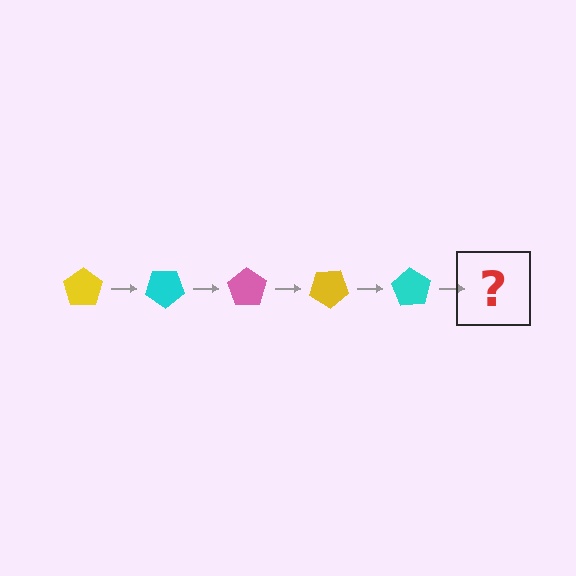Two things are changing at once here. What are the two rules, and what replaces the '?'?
The two rules are that it rotates 35 degrees each step and the color cycles through yellow, cyan, and pink. The '?' should be a pink pentagon, rotated 175 degrees from the start.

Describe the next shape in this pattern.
It should be a pink pentagon, rotated 175 degrees from the start.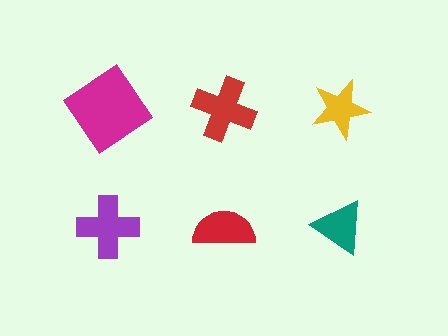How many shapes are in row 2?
3 shapes.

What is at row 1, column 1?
A magenta diamond.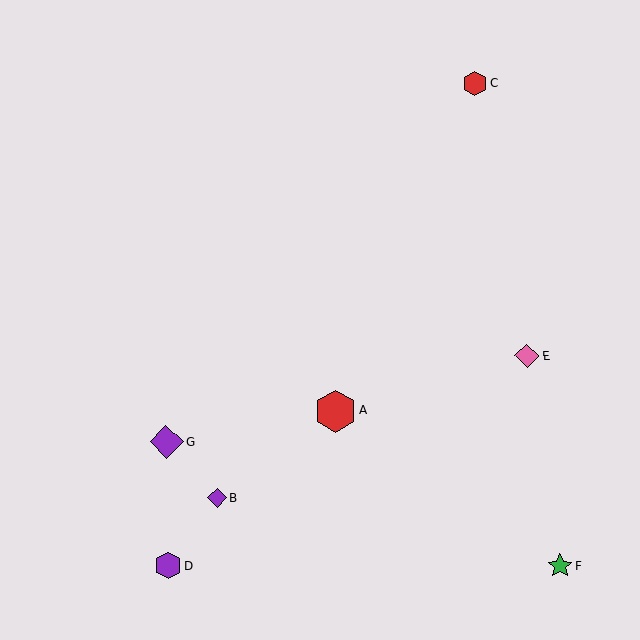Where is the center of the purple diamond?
The center of the purple diamond is at (166, 442).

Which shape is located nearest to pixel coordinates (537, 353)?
The pink diamond (labeled E) at (527, 356) is nearest to that location.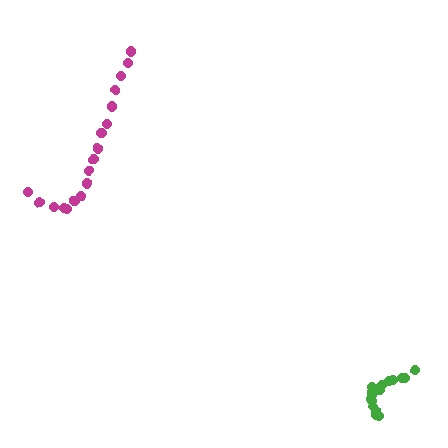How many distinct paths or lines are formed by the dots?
There are 2 distinct paths.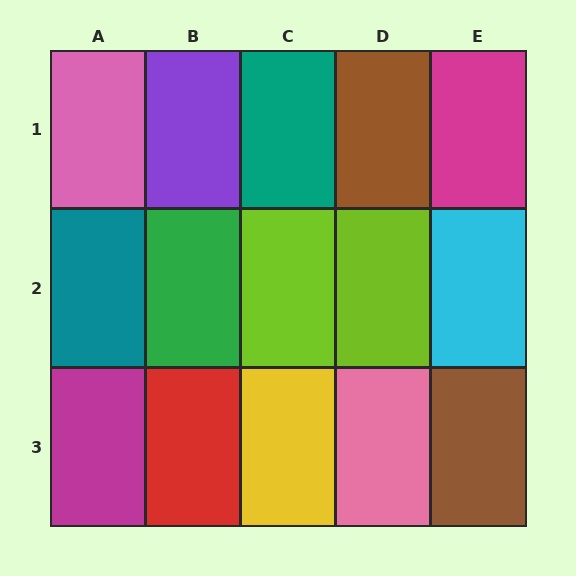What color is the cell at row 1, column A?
Pink.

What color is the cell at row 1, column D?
Brown.